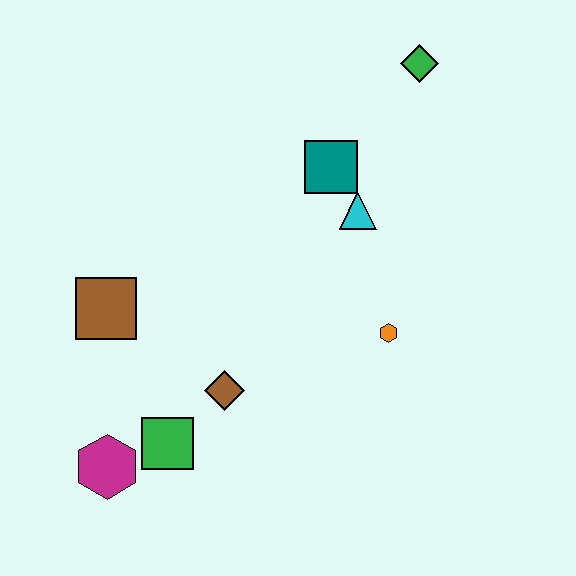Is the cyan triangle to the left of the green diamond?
Yes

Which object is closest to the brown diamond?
The green square is closest to the brown diamond.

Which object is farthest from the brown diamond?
The green diamond is farthest from the brown diamond.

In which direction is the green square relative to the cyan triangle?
The green square is below the cyan triangle.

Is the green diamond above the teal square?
Yes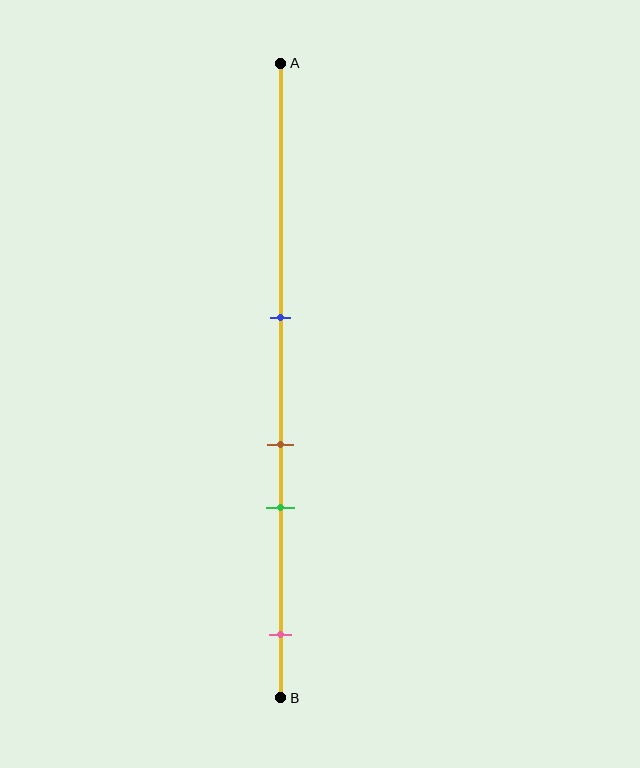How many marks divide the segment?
There are 4 marks dividing the segment.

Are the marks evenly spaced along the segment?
No, the marks are not evenly spaced.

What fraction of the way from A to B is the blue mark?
The blue mark is approximately 40% (0.4) of the way from A to B.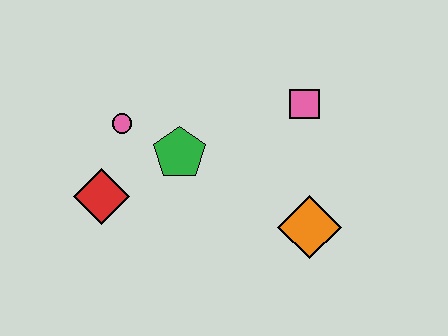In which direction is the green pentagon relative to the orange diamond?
The green pentagon is to the left of the orange diamond.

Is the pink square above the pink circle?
Yes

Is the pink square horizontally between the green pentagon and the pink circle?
No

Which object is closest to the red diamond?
The pink circle is closest to the red diamond.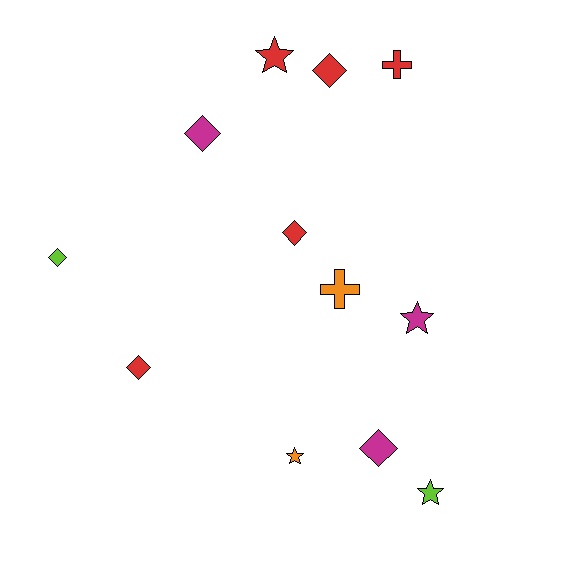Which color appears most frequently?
Red, with 5 objects.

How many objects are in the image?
There are 12 objects.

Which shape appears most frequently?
Diamond, with 6 objects.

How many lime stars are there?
There is 1 lime star.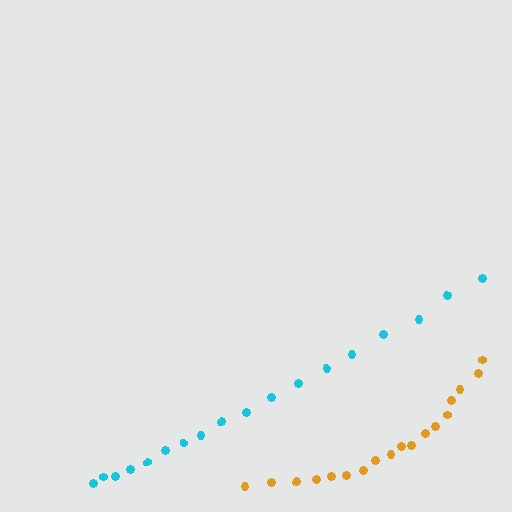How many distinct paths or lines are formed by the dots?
There are 2 distinct paths.